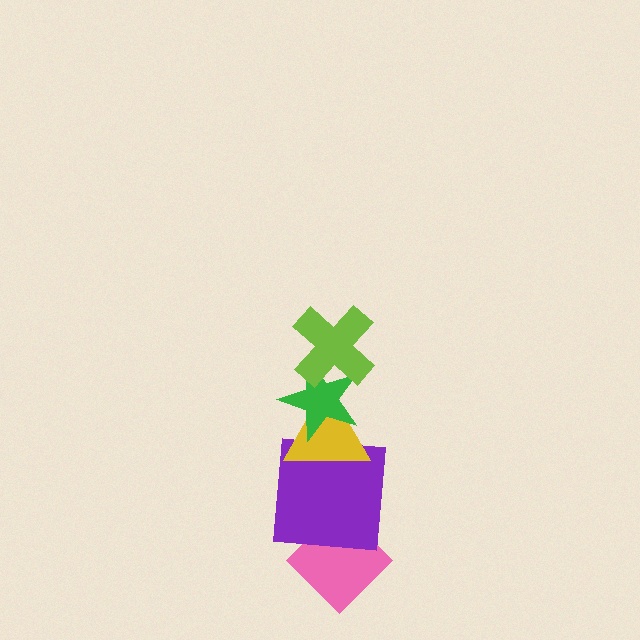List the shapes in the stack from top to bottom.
From top to bottom: the lime cross, the green star, the yellow triangle, the purple square, the pink diamond.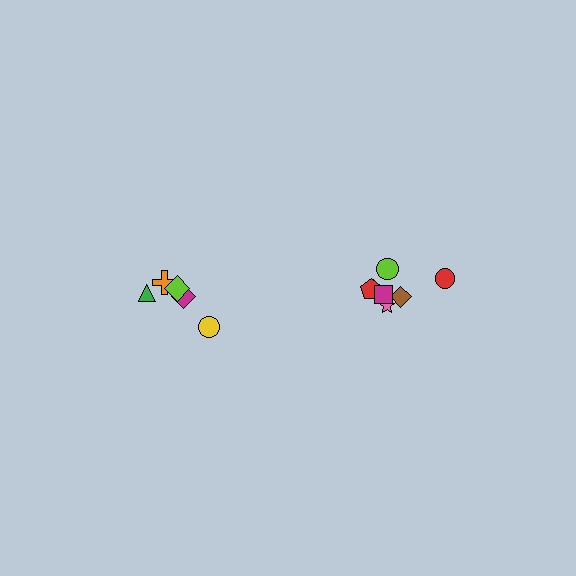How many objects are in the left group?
There are 5 objects.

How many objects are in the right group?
There are 7 objects.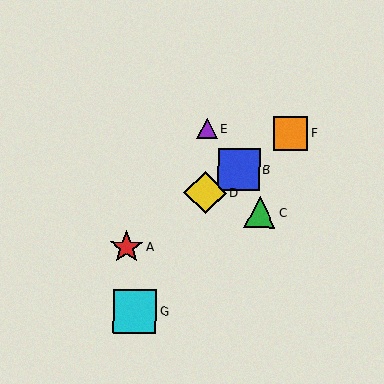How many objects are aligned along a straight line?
4 objects (A, B, D, F) are aligned along a straight line.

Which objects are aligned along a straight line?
Objects A, B, D, F are aligned along a straight line.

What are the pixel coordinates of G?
Object G is at (134, 311).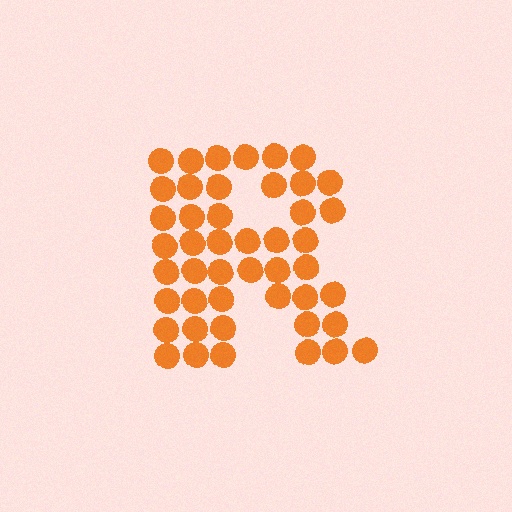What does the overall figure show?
The overall figure shows the letter R.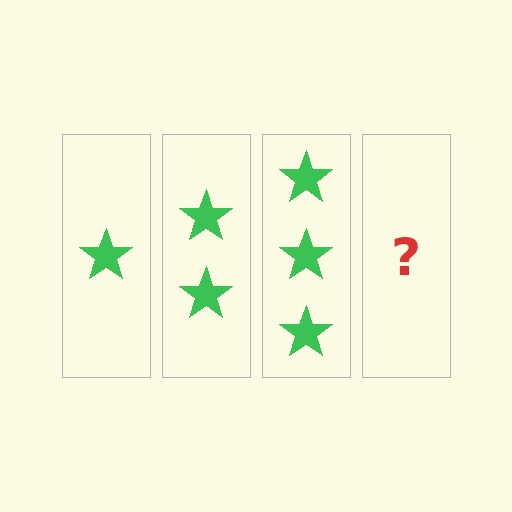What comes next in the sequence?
The next element should be 4 stars.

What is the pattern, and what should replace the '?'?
The pattern is that each step adds one more star. The '?' should be 4 stars.